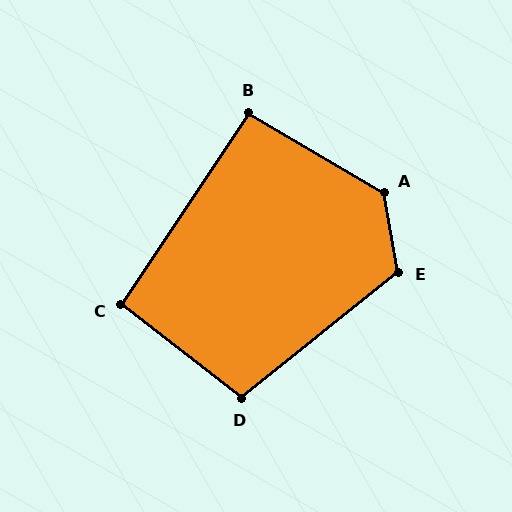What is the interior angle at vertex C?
Approximately 94 degrees (approximately right).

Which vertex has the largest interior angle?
A, at approximately 130 degrees.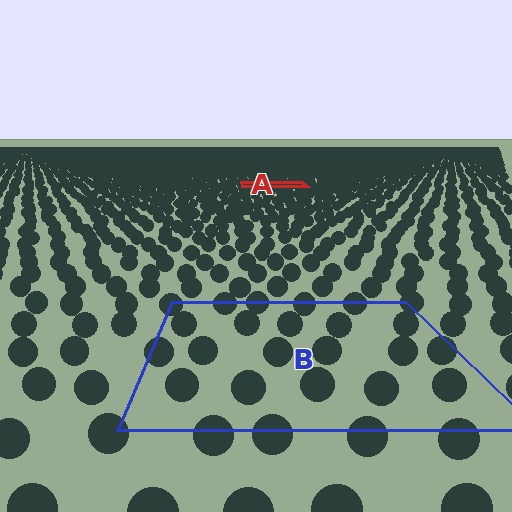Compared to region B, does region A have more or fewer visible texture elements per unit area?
Region A has more texture elements per unit area — they are packed more densely because it is farther away.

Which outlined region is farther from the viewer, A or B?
Region A is farther from the viewer — the texture elements inside it appear smaller and more densely packed.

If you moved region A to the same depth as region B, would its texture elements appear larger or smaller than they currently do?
They would appear larger. At a closer depth, the same texture elements are projected at a bigger on-screen size.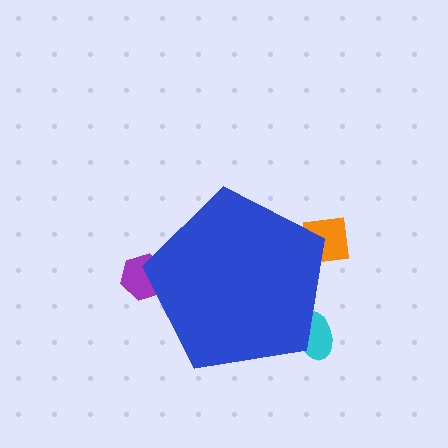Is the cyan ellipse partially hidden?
Yes, the cyan ellipse is partially hidden behind the blue pentagon.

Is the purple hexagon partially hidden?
Yes, the purple hexagon is partially hidden behind the blue pentagon.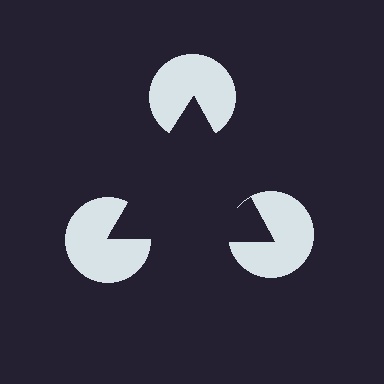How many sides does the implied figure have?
3 sides.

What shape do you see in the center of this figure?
An illusory triangle — its edges are inferred from the aligned wedge cuts in the pac-man discs, not physically drawn.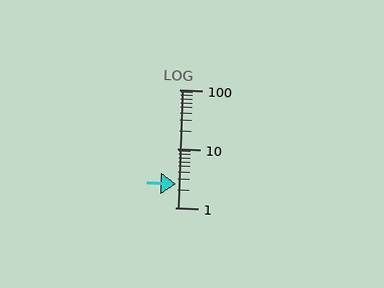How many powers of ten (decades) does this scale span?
The scale spans 2 decades, from 1 to 100.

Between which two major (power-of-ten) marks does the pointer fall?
The pointer is between 1 and 10.